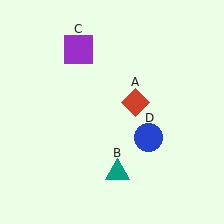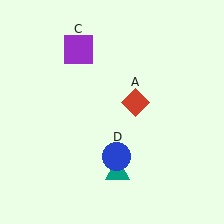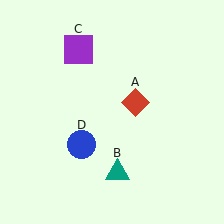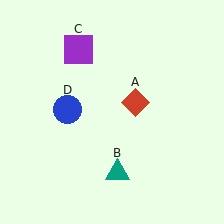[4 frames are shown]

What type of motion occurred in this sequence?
The blue circle (object D) rotated clockwise around the center of the scene.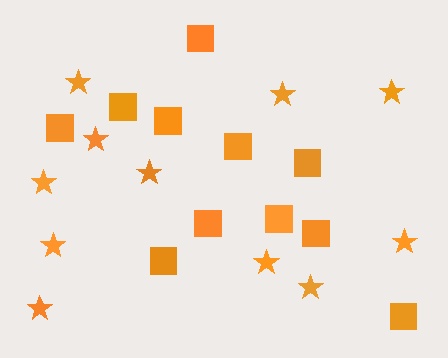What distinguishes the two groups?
There are 2 groups: one group of stars (11) and one group of squares (11).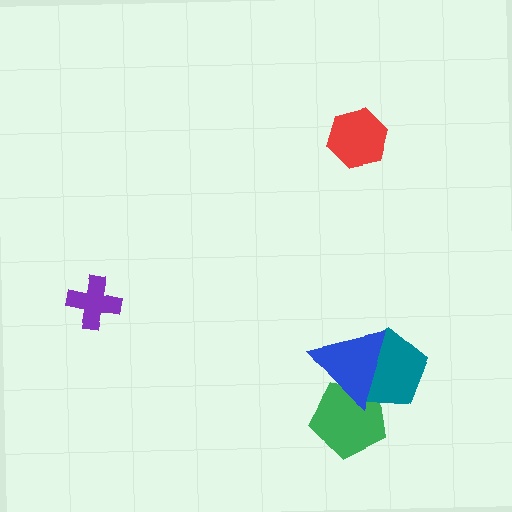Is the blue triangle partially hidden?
No, no other shape covers it.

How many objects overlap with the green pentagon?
2 objects overlap with the green pentagon.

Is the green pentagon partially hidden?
Yes, it is partially covered by another shape.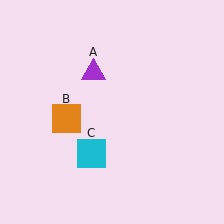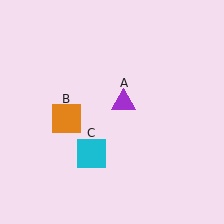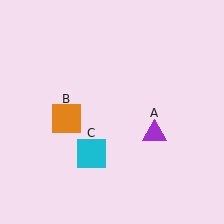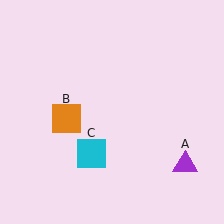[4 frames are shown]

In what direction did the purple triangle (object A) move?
The purple triangle (object A) moved down and to the right.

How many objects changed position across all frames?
1 object changed position: purple triangle (object A).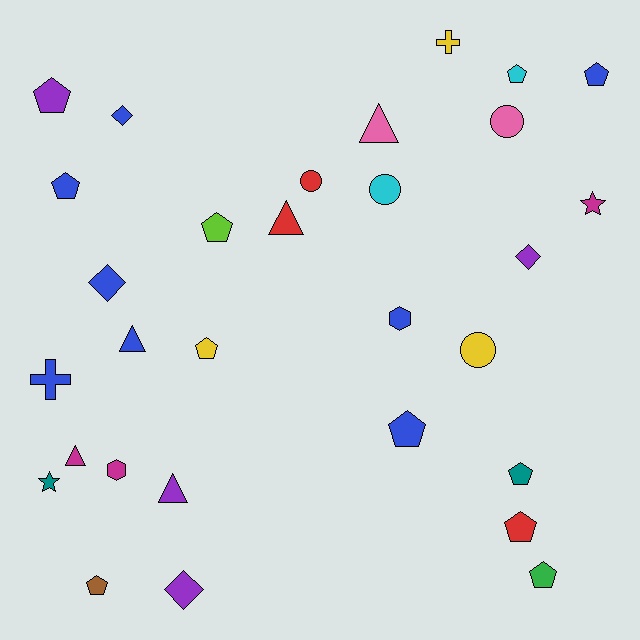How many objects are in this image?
There are 30 objects.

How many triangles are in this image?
There are 5 triangles.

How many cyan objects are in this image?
There are 2 cyan objects.